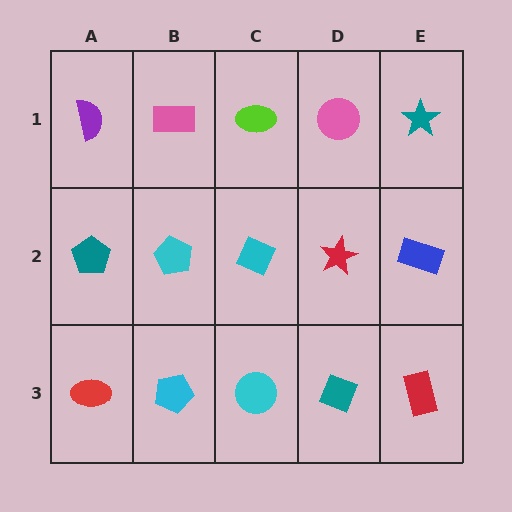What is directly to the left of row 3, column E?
A teal diamond.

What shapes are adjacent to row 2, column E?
A teal star (row 1, column E), a red rectangle (row 3, column E), a red star (row 2, column D).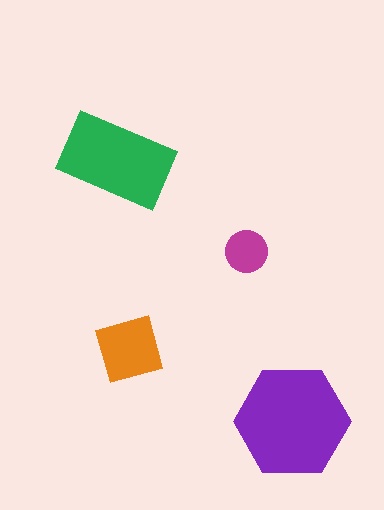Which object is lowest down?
The purple hexagon is bottommost.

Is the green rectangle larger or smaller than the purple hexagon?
Smaller.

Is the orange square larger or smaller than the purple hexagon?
Smaller.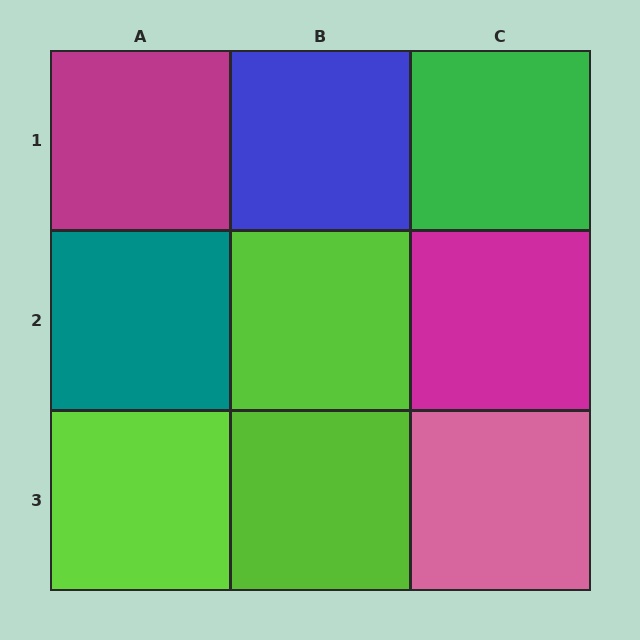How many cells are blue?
1 cell is blue.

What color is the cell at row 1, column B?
Blue.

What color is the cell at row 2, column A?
Teal.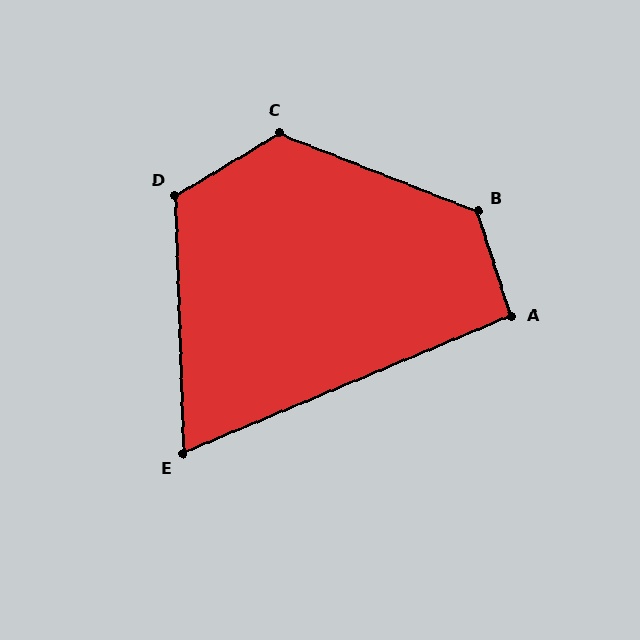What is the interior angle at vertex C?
Approximately 128 degrees (obtuse).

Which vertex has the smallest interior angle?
E, at approximately 69 degrees.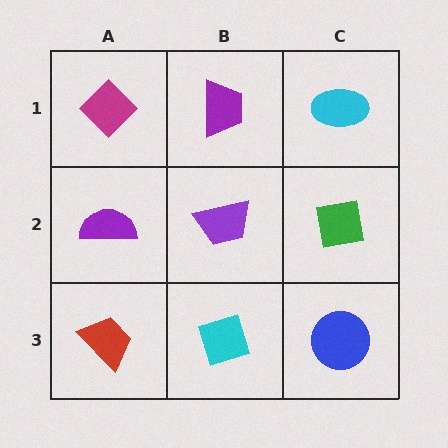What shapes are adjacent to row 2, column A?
A magenta diamond (row 1, column A), a red trapezoid (row 3, column A), a purple trapezoid (row 2, column B).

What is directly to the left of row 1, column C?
A purple trapezoid.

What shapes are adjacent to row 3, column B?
A purple trapezoid (row 2, column B), a red trapezoid (row 3, column A), a blue circle (row 3, column C).